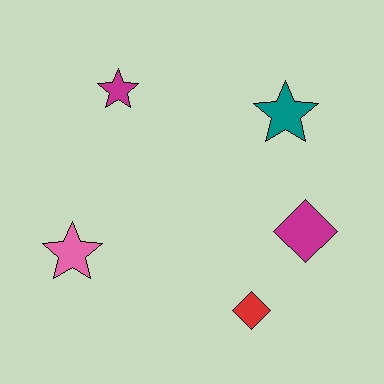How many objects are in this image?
There are 5 objects.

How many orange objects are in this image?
There are no orange objects.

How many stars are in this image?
There are 3 stars.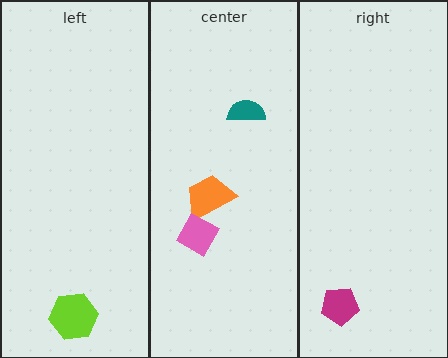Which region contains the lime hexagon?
The left region.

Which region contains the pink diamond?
The center region.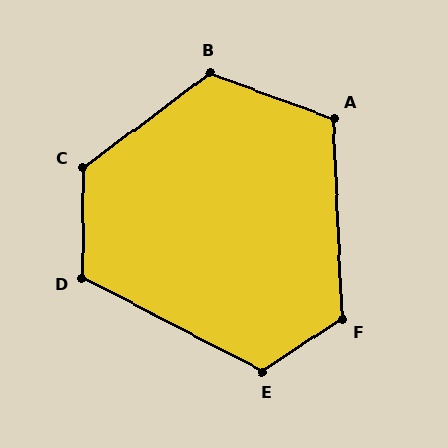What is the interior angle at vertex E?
Approximately 120 degrees (obtuse).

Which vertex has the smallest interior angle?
A, at approximately 113 degrees.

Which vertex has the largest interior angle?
C, at approximately 127 degrees.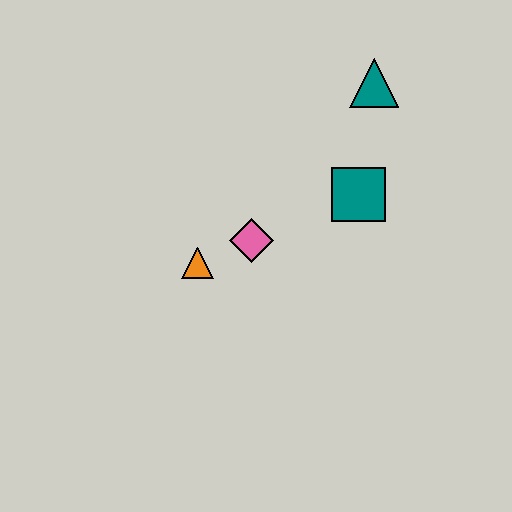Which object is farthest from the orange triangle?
The teal triangle is farthest from the orange triangle.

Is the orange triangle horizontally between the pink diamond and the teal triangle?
No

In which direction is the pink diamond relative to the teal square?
The pink diamond is to the left of the teal square.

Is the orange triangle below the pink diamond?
Yes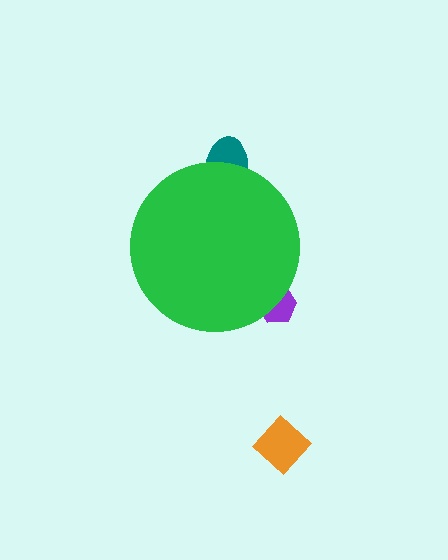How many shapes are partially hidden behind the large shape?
2 shapes are partially hidden.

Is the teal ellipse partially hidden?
Yes, the teal ellipse is partially hidden behind the green circle.